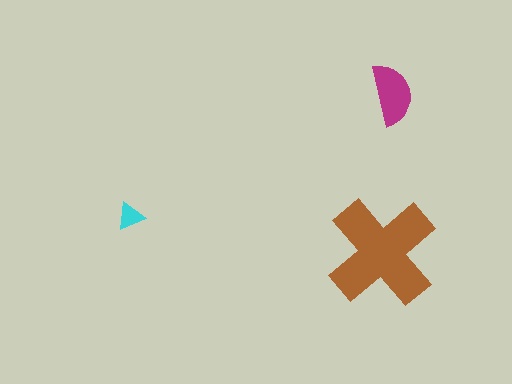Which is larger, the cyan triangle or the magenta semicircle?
The magenta semicircle.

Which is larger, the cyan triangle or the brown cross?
The brown cross.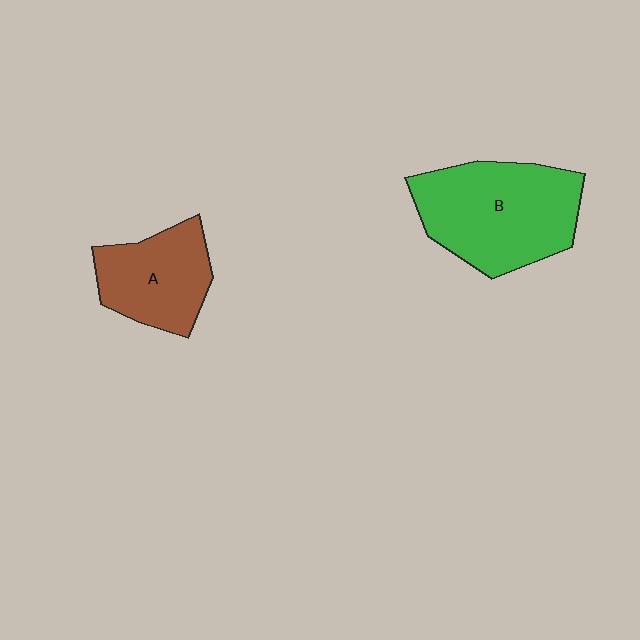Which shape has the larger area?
Shape B (green).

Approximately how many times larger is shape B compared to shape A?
Approximately 1.5 times.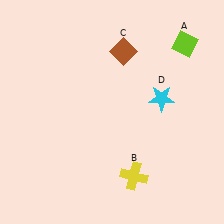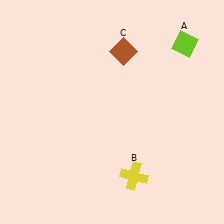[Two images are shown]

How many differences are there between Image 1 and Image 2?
There is 1 difference between the two images.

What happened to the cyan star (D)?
The cyan star (D) was removed in Image 2. It was in the top-right area of Image 1.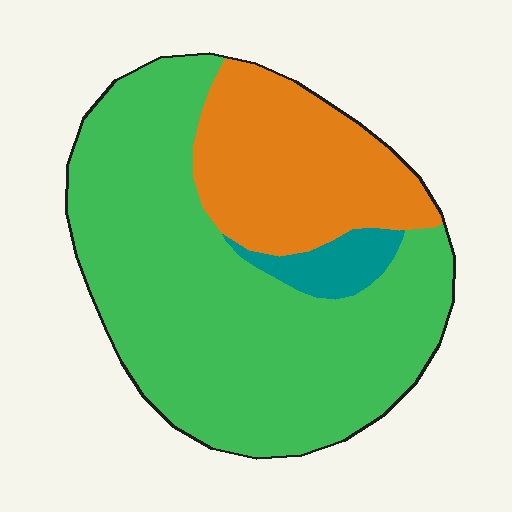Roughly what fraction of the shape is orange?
Orange takes up about one quarter (1/4) of the shape.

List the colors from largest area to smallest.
From largest to smallest: green, orange, teal.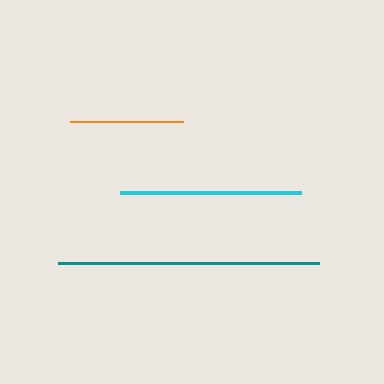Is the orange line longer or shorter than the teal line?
The teal line is longer than the orange line.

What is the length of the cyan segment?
The cyan segment is approximately 181 pixels long.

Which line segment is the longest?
The teal line is the longest at approximately 260 pixels.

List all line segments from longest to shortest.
From longest to shortest: teal, cyan, orange.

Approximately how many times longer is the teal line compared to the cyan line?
The teal line is approximately 1.4 times the length of the cyan line.